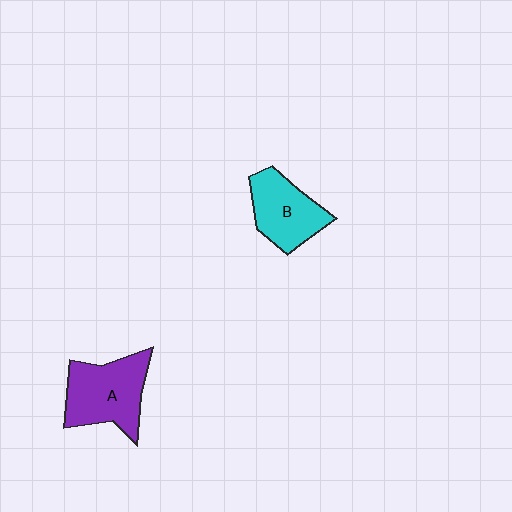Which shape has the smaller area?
Shape B (cyan).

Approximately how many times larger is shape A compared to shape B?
Approximately 1.2 times.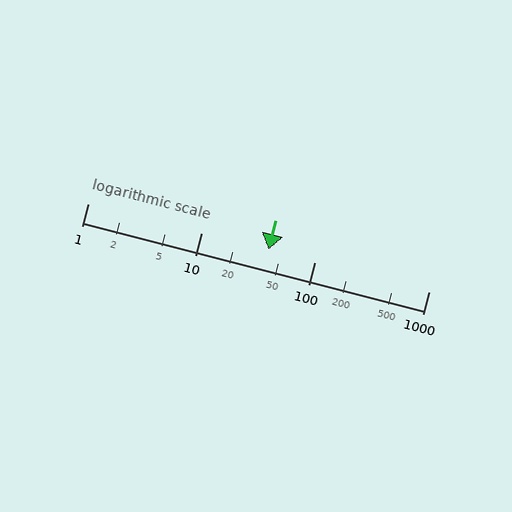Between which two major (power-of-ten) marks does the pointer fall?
The pointer is between 10 and 100.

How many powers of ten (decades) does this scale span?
The scale spans 3 decades, from 1 to 1000.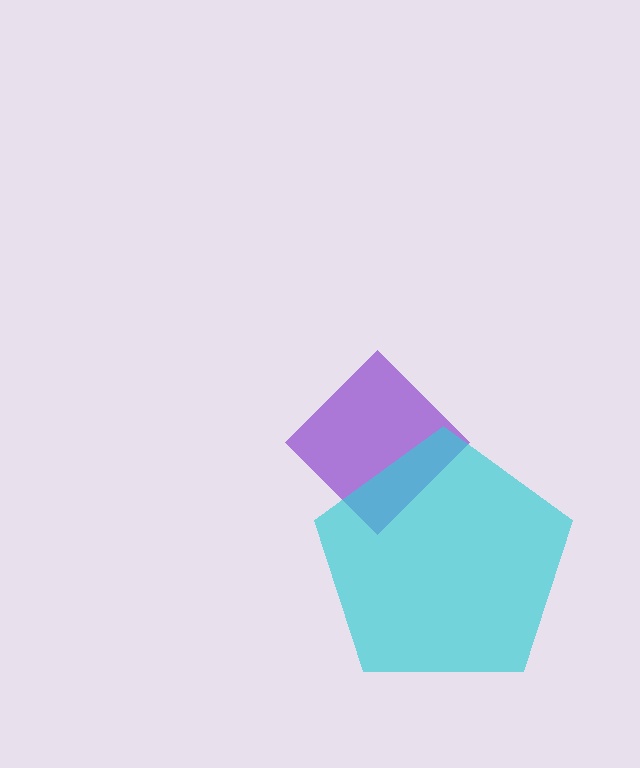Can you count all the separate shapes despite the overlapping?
Yes, there are 2 separate shapes.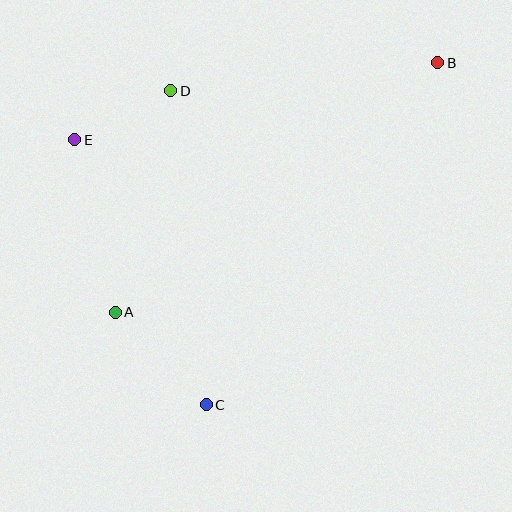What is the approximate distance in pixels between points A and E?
The distance between A and E is approximately 177 pixels.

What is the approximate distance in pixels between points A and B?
The distance between A and B is approximately 408 pixels.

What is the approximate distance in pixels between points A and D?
The distance between A and D is approximately 229 pixels.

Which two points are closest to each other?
Points D and E are closest to each other.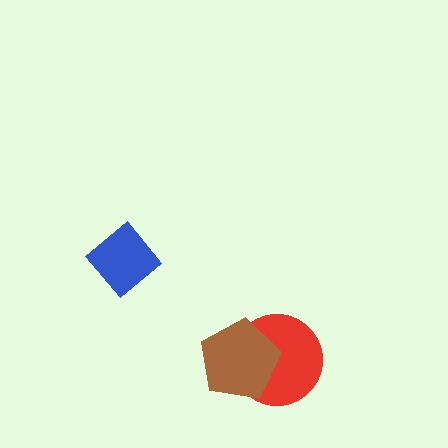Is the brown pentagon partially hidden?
No, no other shape covers it.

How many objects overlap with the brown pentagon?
1 object overlaps with the brown pentagon.